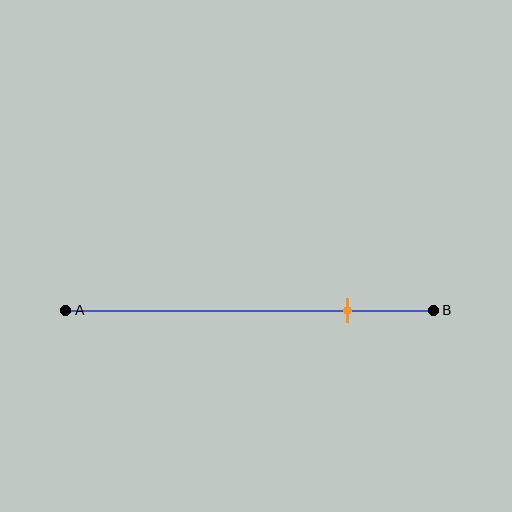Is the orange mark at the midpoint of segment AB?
No, the mark is at about 75% from A, not at the 50% midpoint.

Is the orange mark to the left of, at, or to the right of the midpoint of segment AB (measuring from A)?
The orange mark is to the right of the midpoint of segment AB.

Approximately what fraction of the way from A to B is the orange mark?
The orange mark is approximately 75% of the way from A to B.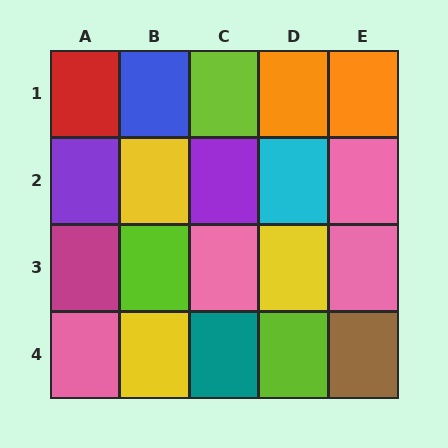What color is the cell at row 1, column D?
Orange.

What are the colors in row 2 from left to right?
Purple, yellow, purple, cyan, pink.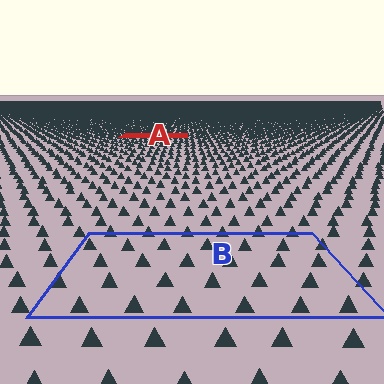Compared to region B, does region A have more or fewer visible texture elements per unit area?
Region A has more texture elements per unit area — they are packed more densely because it is farther away.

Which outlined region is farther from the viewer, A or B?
Region A is farther from the viewer — the texture elements inside it appear smaller and more densely packed.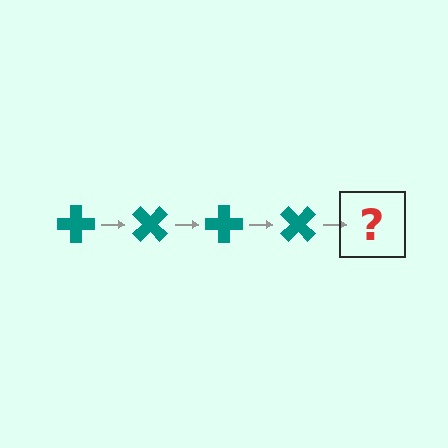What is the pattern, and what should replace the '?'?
The pattern is that the cross rotates 45 degrees each step. The '?' should be a teal cross rotated 180 degrees.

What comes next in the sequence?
The next element should be a teal cross rotated 180 degrees.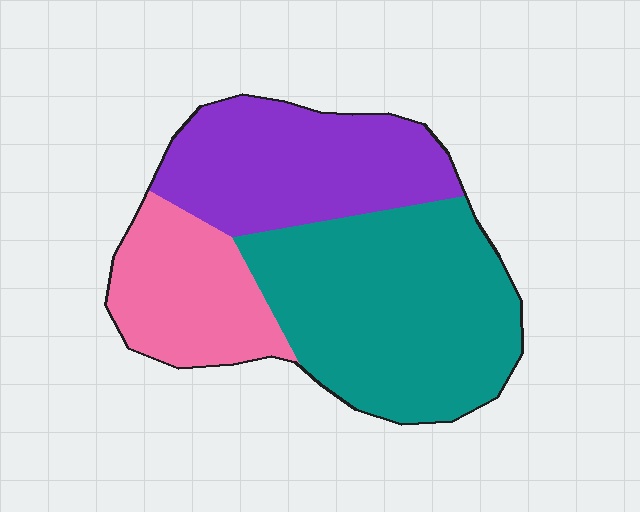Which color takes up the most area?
Teal, at roughly 45%.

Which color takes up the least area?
Pink, at roughly 20%.